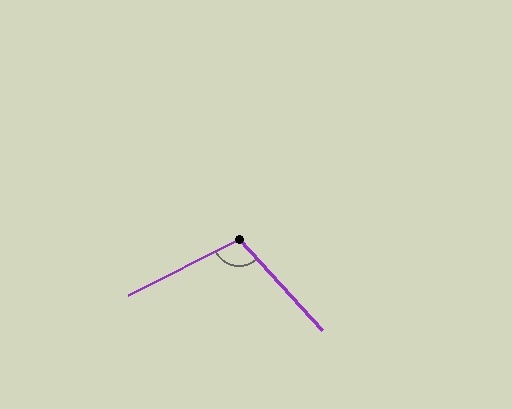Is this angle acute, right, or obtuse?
It is obtuse.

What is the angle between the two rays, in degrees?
Approximately 106 degrees.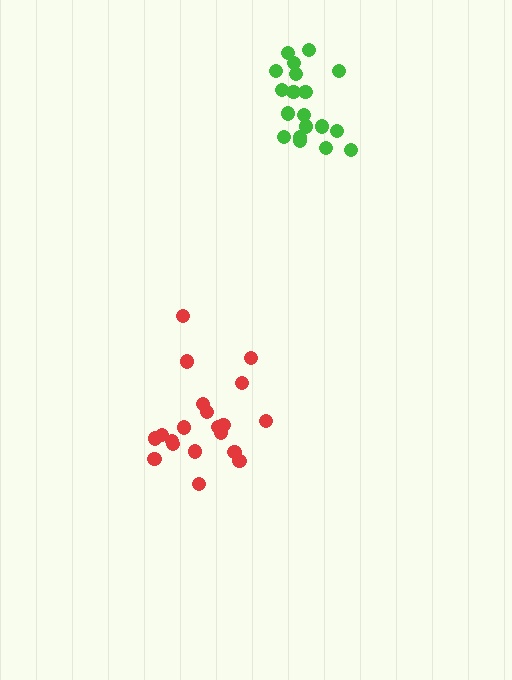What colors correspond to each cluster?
The clusters are colored: red, green.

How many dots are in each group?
Group 1: 20 dots, Group 2: 19 dots (39 total).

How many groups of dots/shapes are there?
There are 2 groups.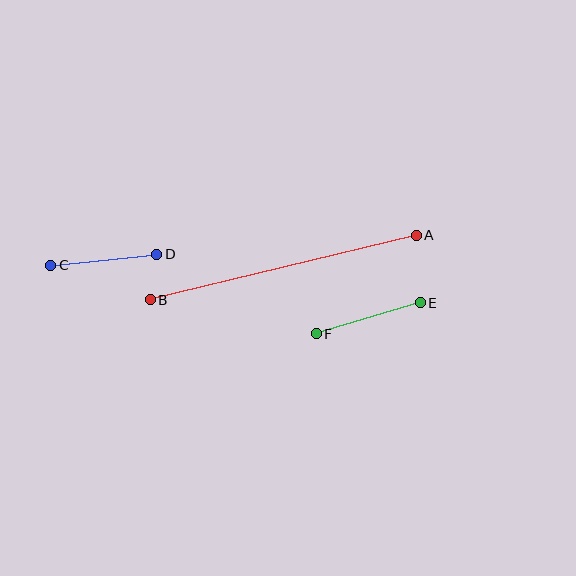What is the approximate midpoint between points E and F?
The midpoint is at approximately (368, 318) pixels.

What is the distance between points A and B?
The distance is approximately 274 pixels.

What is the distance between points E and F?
The distance is approximately 109 pixels.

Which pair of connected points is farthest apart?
Points A and B are farthest apart.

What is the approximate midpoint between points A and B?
The midpoint is at approximately (283, 268) pixels.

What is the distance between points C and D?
The distance is approximately 107 pixels.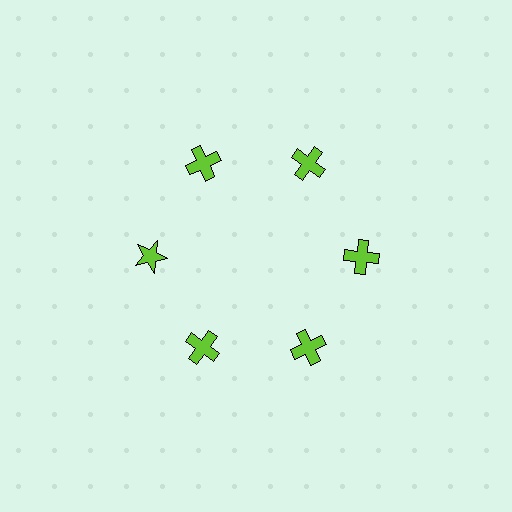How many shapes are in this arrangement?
There are 6 shapes arranged in a ring pattern.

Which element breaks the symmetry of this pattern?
The lime star at roughly the 9 o'clock position breaks the symmetry. All other shapes are lime crosses.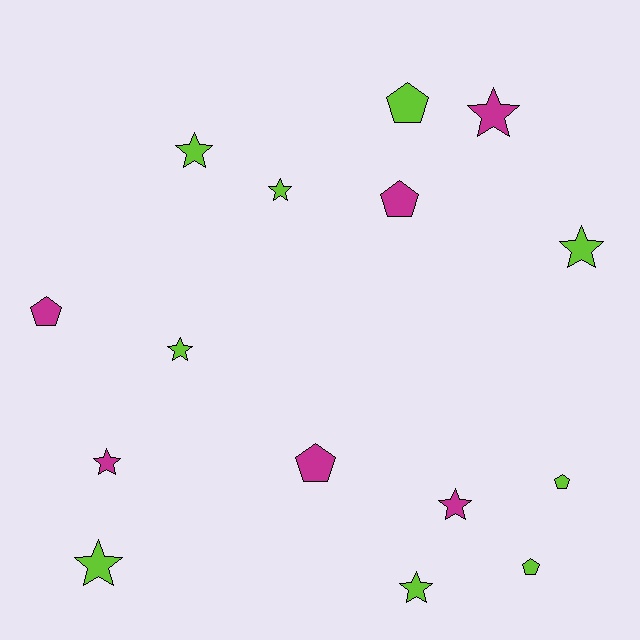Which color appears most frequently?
Lime, with 9 objects.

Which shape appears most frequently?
Star, with 9 objects.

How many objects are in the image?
There are 15 objects.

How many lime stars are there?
There are 6 lime stars.